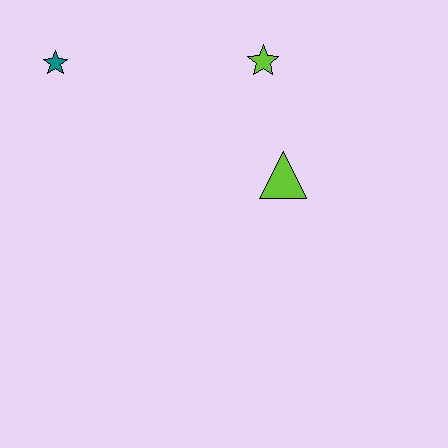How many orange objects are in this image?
There are no orange objects.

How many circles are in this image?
There are no circles.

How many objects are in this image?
There are 3 objects.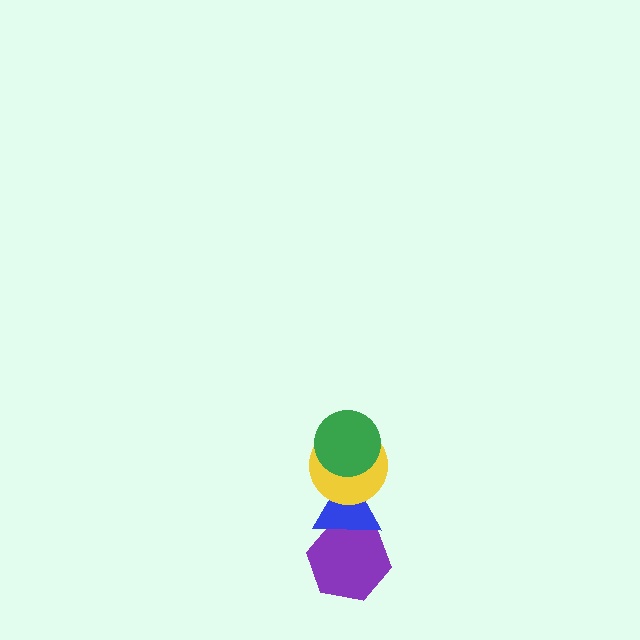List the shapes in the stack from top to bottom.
From top to bottom: the green circle, the yellow circle, the blue triangle, the purple hexagon.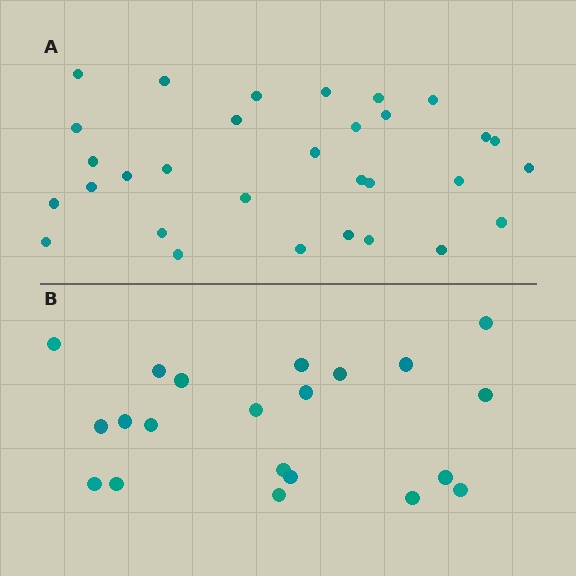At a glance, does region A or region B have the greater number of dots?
Region A (the top region) has more dots.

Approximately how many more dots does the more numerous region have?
Region A has roughly 10 or so more dots than region B.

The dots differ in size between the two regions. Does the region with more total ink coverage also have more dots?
No. Region B has more total ink coverage because its dots are larger, but region A actually contains more individual dots. Total area can be misleading — the number of items is what matters here.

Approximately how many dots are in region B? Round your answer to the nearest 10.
About 20 dots. (The exact count is 21, which rounds to 20.)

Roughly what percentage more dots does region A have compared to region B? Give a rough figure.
About 50% more.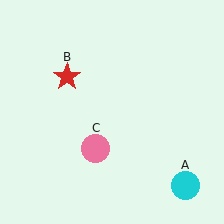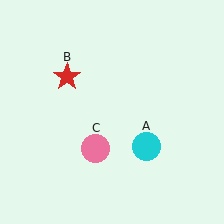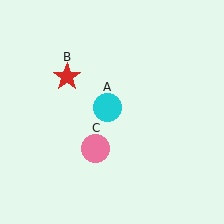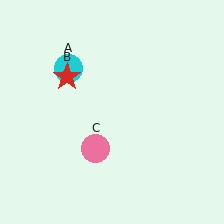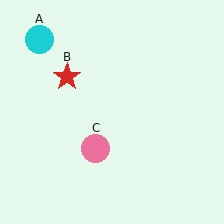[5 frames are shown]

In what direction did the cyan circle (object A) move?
The cyan circle (object A) moved up and to the left.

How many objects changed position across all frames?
1 object changed position: cyan circle (object A).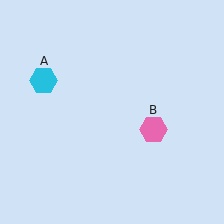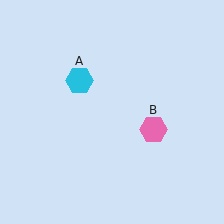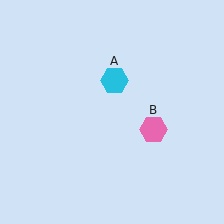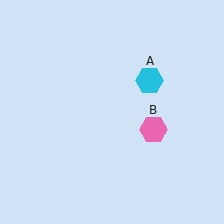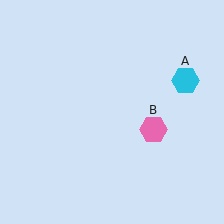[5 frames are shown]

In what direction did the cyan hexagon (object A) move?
The cyan hexagon (object A) moved right.